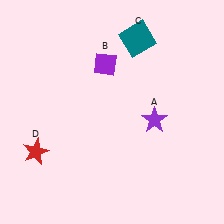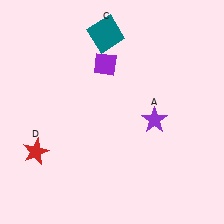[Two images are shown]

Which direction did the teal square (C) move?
The teal square (C) moved left.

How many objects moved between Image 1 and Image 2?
1 object moved between the two images.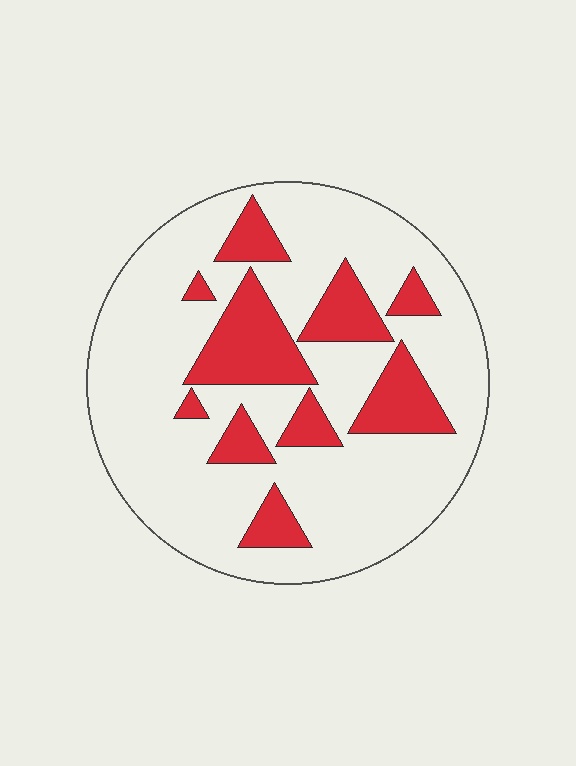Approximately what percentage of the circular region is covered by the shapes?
Approximately 25%.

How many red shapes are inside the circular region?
10.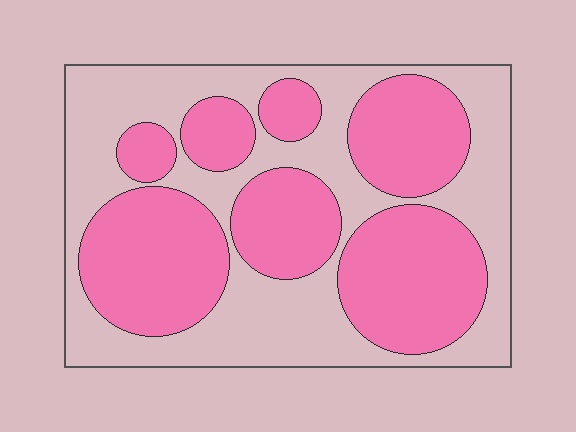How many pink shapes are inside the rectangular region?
7.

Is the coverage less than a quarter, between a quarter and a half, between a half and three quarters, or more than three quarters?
Between a half and three quarters.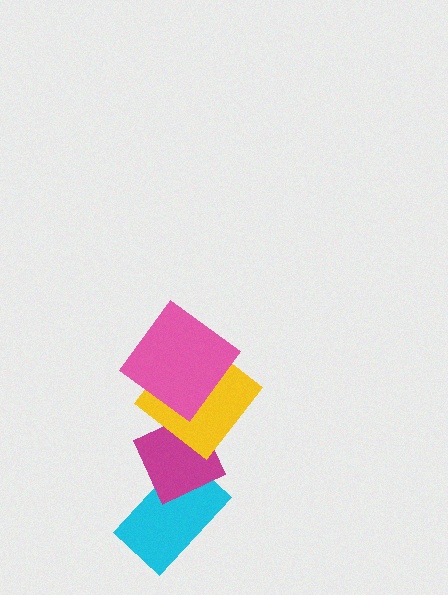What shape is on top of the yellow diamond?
The pink diamond is on top of the yellow diamond.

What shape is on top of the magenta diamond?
The yellow diamond is on top of the magenta diamond.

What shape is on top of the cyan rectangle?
The magenta diamond is on top of the cyan rectangle.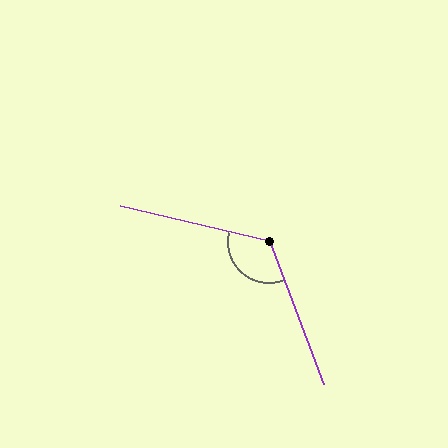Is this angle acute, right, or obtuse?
It is obtuse.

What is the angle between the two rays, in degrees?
Approximately 124 degrees.